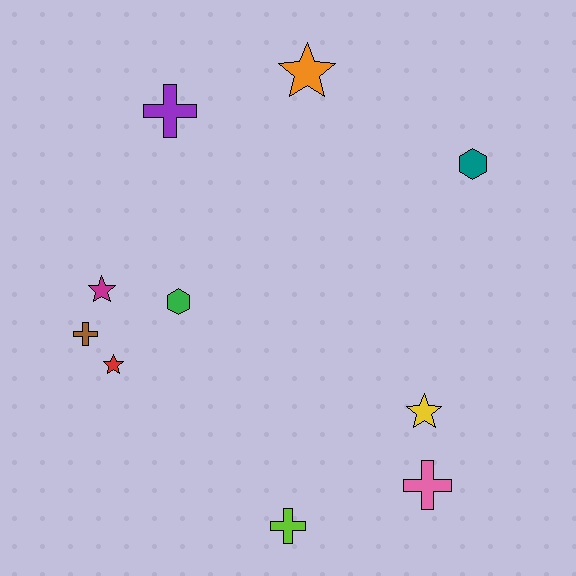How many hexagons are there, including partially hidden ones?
There are 2 hexagons.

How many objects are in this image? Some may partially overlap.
There are 10 objects.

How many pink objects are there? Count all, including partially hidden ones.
There is 1 pink object.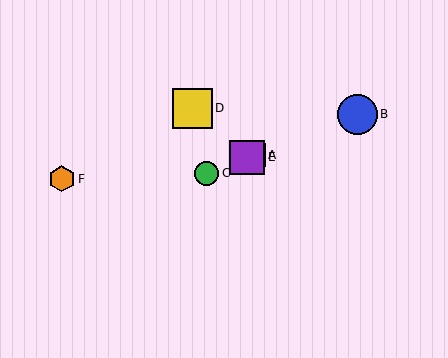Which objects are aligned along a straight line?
Objects A, B, C, E are aligned along a straight line.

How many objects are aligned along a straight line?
4 objects (A, B, C, E) are aligned along a straight line.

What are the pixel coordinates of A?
Object A is at (254, 155).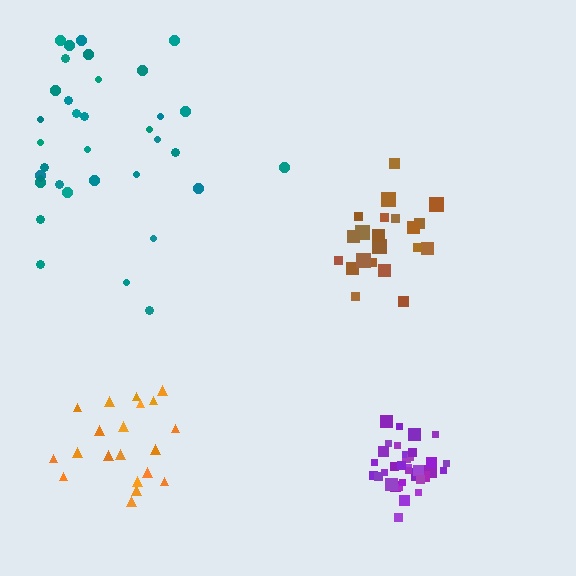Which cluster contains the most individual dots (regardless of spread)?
Teal (35).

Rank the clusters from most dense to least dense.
purple, brown, orange, teal.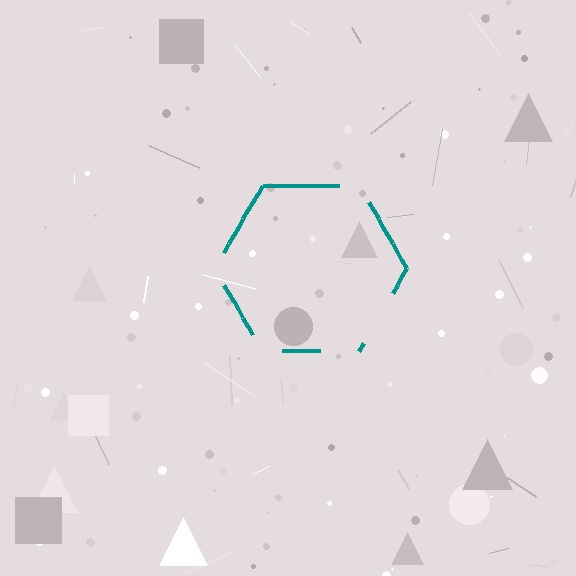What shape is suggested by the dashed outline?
The dashed outline suggests a hexagon.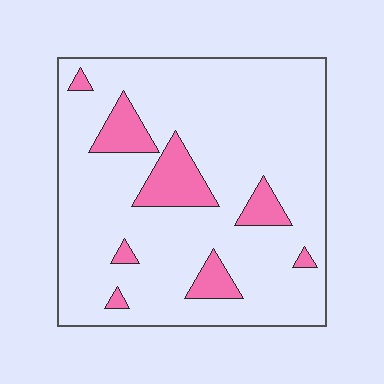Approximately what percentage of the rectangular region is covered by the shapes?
Approximately 15%.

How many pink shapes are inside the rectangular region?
8.